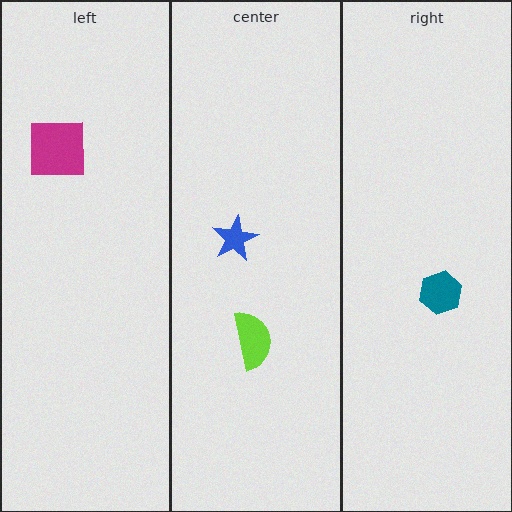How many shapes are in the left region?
1.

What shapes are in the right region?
The teal hexagon.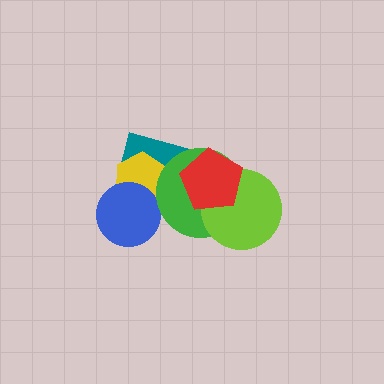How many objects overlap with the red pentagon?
3 objects overlap with the red pentagon.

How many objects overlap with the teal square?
4 objects overlap with the teal square.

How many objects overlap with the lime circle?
2 objects overlap with the lime circle.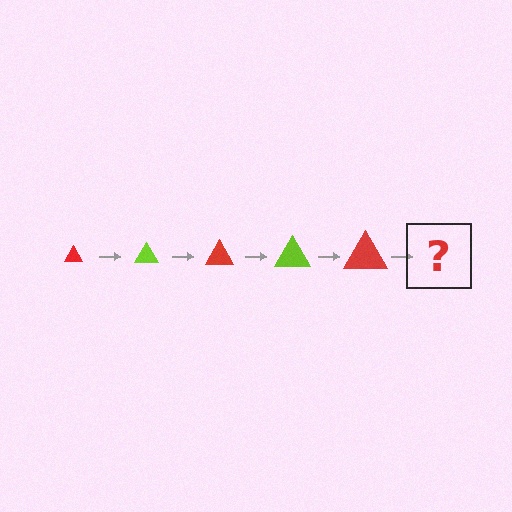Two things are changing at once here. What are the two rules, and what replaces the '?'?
The two rules are that the triangle grows larger each step and the color cycles through red and lime. The '?' should be a lime triangle, larger than the previous one.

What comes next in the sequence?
The next element should be a lime triangle, larger than the previous one.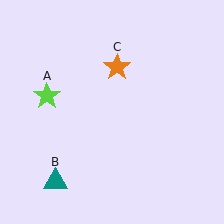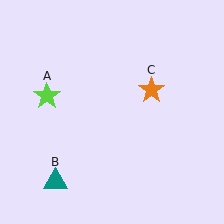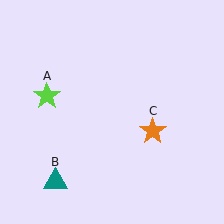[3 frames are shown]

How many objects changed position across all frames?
1 object changed position: orange star (object C).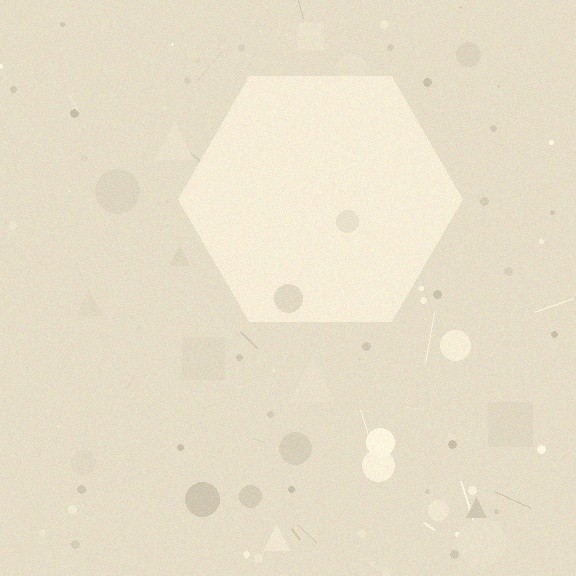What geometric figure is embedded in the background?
A hexagon is embedded in the background.